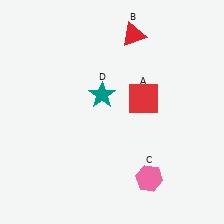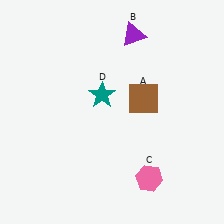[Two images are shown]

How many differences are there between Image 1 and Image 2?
There are 2 differences between the two images.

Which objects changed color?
A changed from red to brown. B changed from red to purple.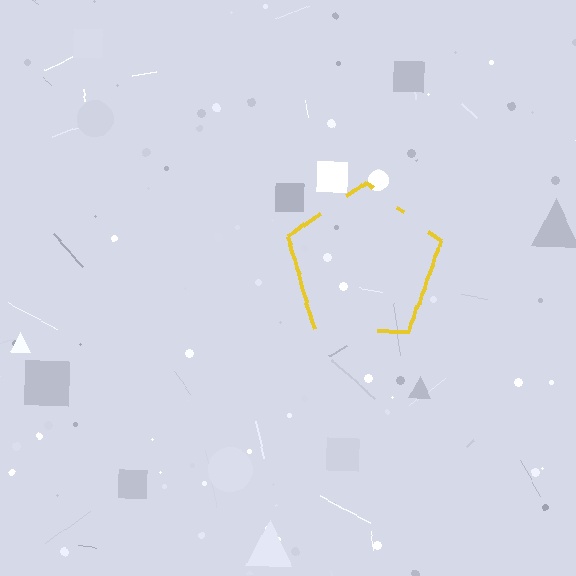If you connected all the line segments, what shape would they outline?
They would outline a pentagon.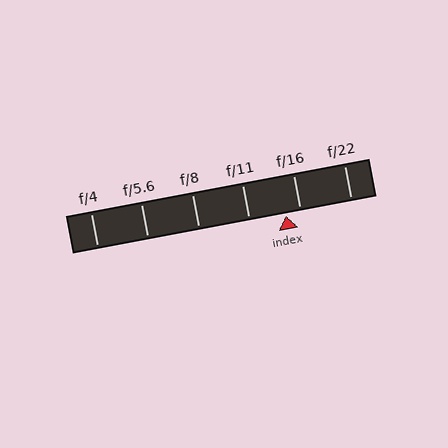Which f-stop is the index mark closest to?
The index mark is closest to f/16.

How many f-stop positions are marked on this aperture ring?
There are 6 f-stop positions marked.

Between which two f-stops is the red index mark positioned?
The index mark is between f/11 and f/16.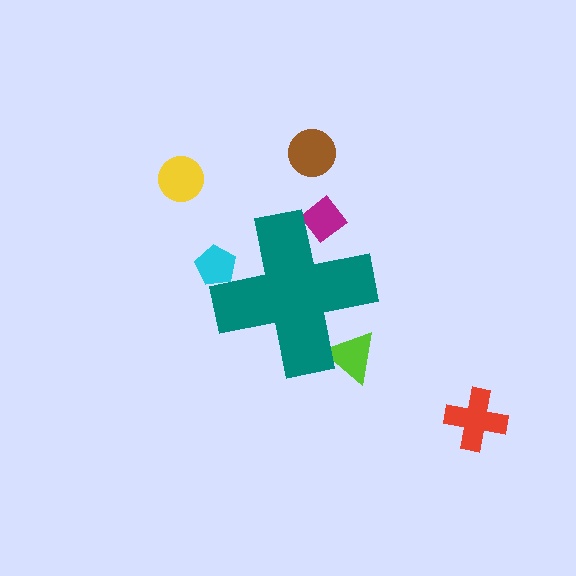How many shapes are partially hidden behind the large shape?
3 shapes are partially hidden.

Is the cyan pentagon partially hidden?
Yes, the cyan pentagon is partially hidden behind the teal cross.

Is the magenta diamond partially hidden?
Yes, the magenta diamond is partially hidden behind the teal cross.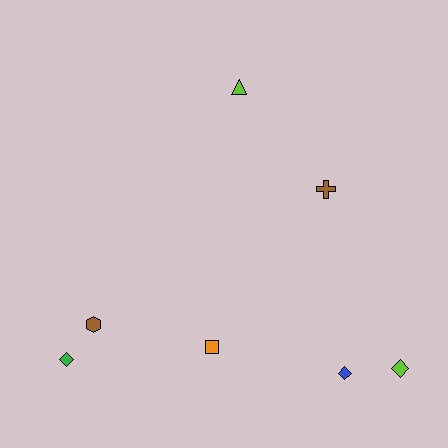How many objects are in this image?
There are 7 objects.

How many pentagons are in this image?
There are no pentagons.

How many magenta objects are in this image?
There are no magenta objects.